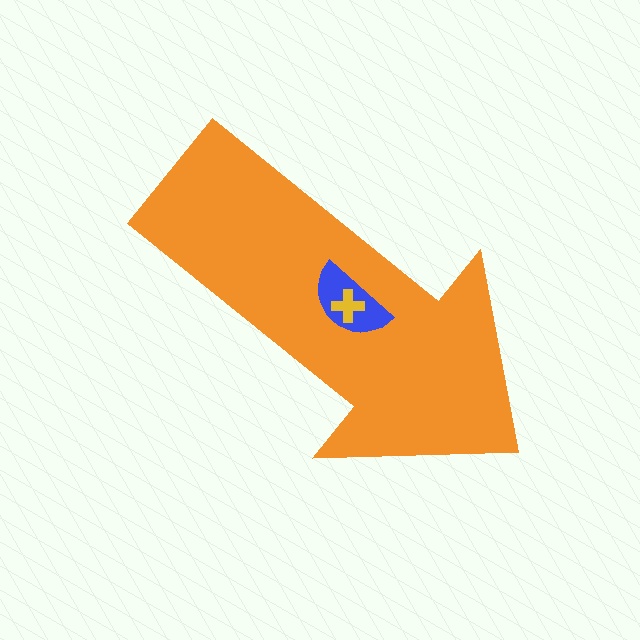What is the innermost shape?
The yellow cross.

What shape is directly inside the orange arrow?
The blue semicircle.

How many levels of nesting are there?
3.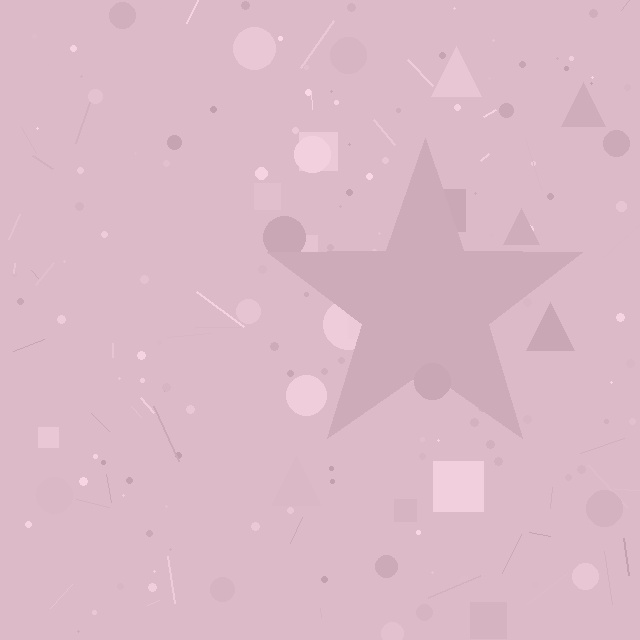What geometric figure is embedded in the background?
A star is embedded in the background.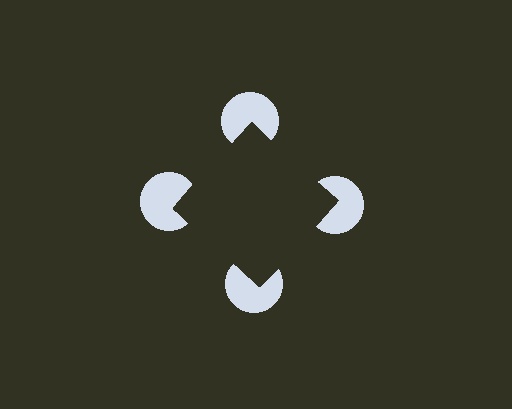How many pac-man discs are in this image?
There are 4 — one at each vertex of the illusory square.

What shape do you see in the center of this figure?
An illusory square — its edges are inferred from the aligned wedge cuts in the pac-man discs, not physically drawn.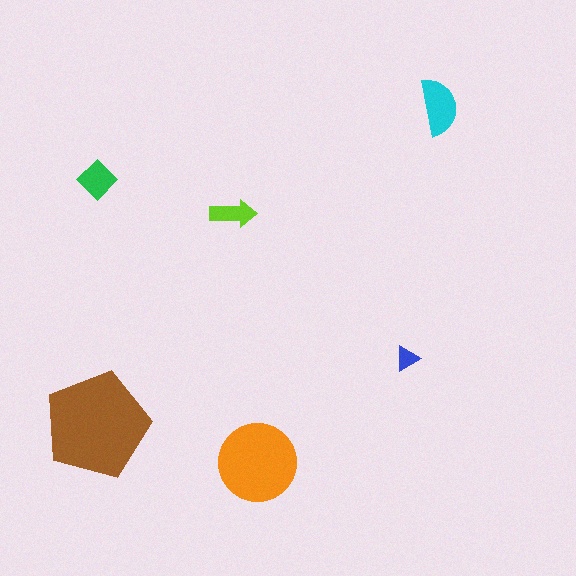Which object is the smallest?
The blue triangle.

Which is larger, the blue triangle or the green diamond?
The green diamond.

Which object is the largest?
The brown pentagon.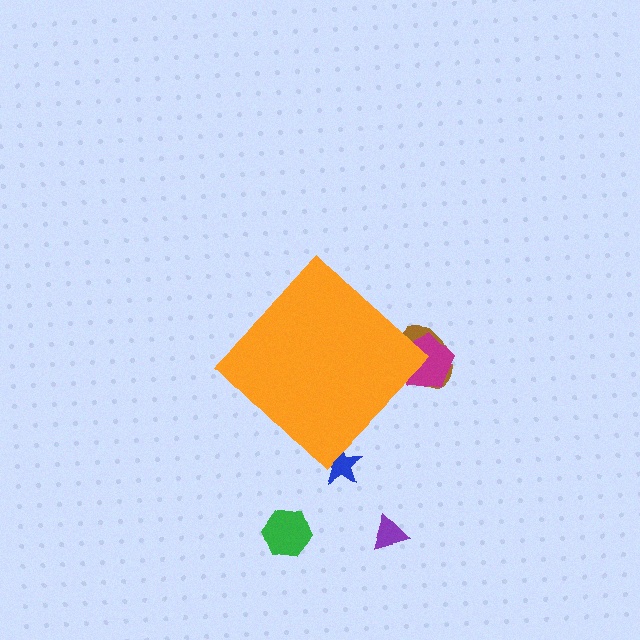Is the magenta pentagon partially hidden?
Yes, the magenta pentagon is partially hidden behind the orange diamond.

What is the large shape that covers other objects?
An orange diamond.